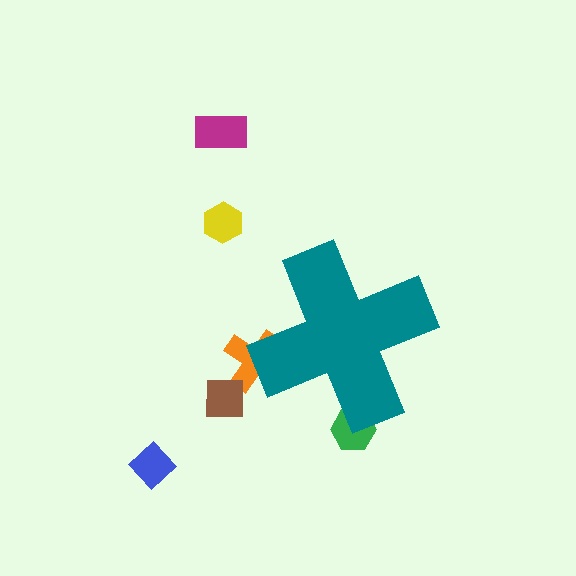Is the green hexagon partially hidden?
Yes, the green hexagon is partially hidden behind the teal cross.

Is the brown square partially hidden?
No, the brown square is fully visible.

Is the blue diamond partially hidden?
No, the blue diamond is fully visible.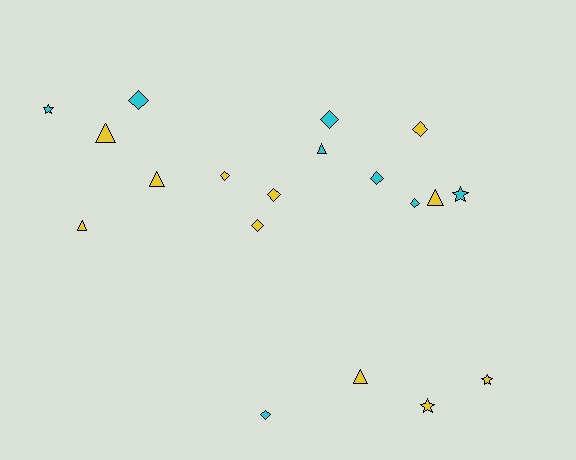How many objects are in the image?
There are 19 objects.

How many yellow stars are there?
There are 2 yellow stars.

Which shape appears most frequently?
Diamond, with 9 objects.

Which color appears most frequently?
Yellow, with 11 objects.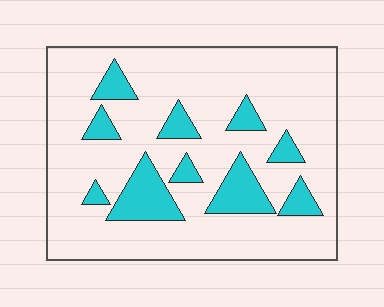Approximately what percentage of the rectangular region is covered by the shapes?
Approximately 20%.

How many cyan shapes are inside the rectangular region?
10.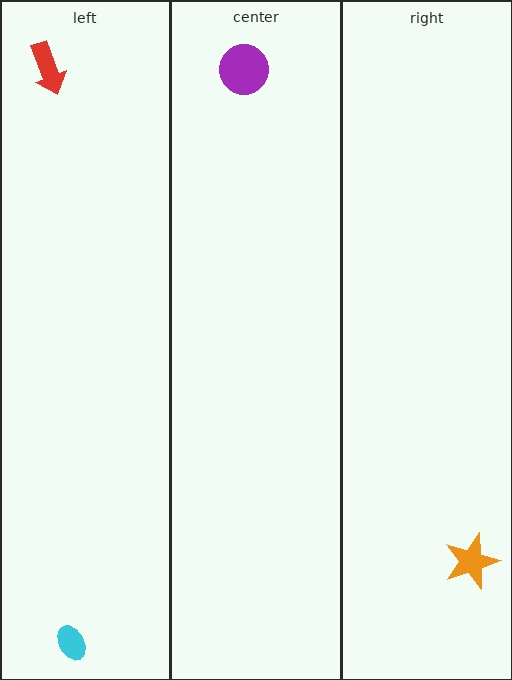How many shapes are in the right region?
1.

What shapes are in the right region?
The orange star.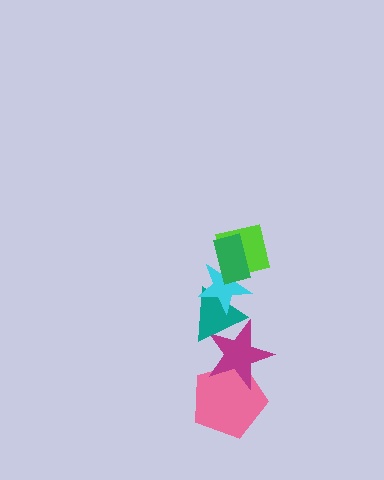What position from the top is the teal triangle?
The teal triangle is 4th from the top.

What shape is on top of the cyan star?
The lime square is on top of the cyan star.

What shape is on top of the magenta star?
The teal triangle is on top of the magenta star.